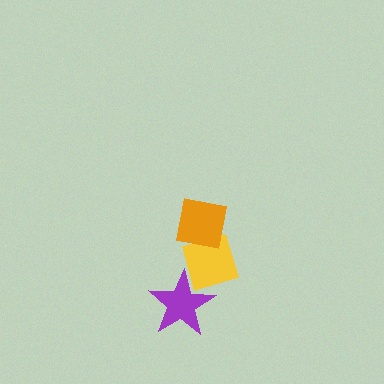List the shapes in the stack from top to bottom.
From top to bottom: the orange square, the yellow diamond, the purple star.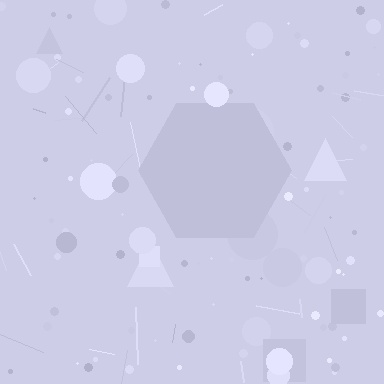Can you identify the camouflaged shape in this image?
The camouflaged shape is a hexagon.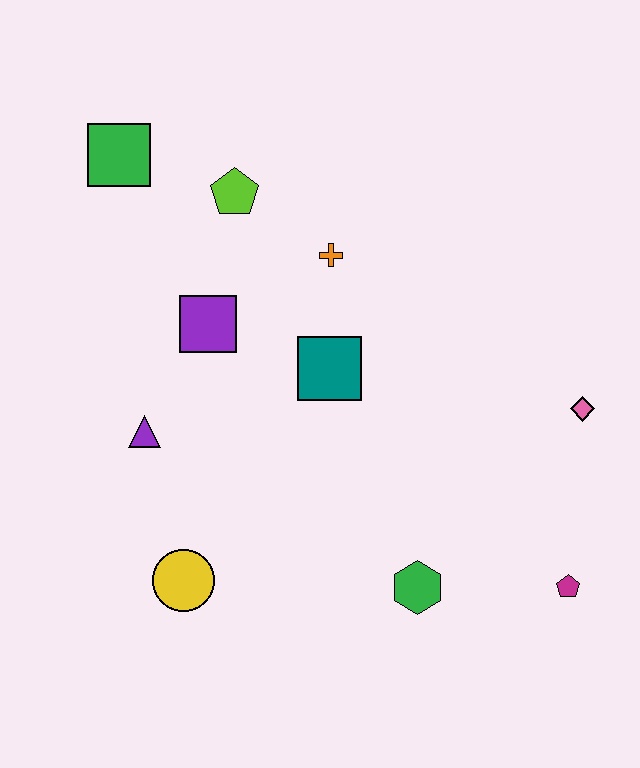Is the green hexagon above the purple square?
No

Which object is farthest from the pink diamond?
The green square is farthest from the pink diamond.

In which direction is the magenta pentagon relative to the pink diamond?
The magenta pentagon is below the pink diamond.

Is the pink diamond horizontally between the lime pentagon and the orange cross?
No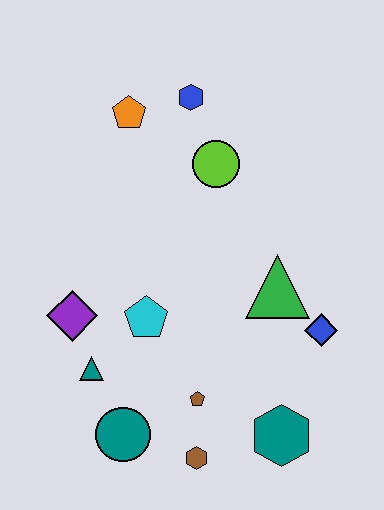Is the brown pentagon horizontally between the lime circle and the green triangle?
No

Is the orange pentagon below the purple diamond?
No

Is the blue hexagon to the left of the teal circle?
No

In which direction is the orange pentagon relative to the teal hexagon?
The orange pentagon is above the teal hexagon.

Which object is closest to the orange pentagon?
The blue hexagon is closest to the orange pentagon.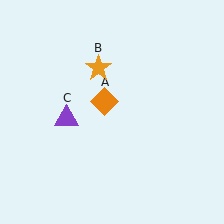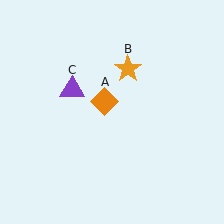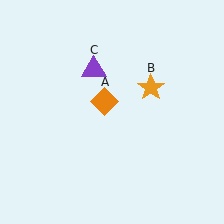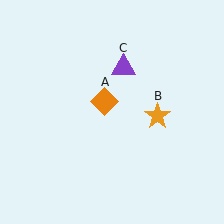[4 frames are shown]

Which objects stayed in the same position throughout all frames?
Orange diamond (object A) remained stationary.